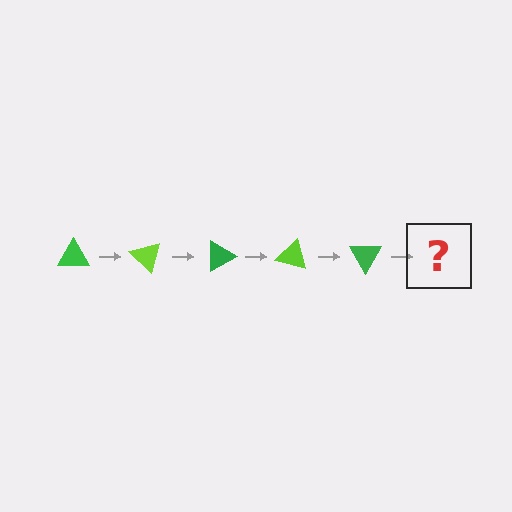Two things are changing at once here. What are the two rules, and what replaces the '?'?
The two rules are that it rotates 45 degrees each step and the color cycles through green and lime. The '?' should be a lime triangle, rotated 225 degrees from the start.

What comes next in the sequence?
The next element should be a lime triangle, rotated 225 degrees from the start.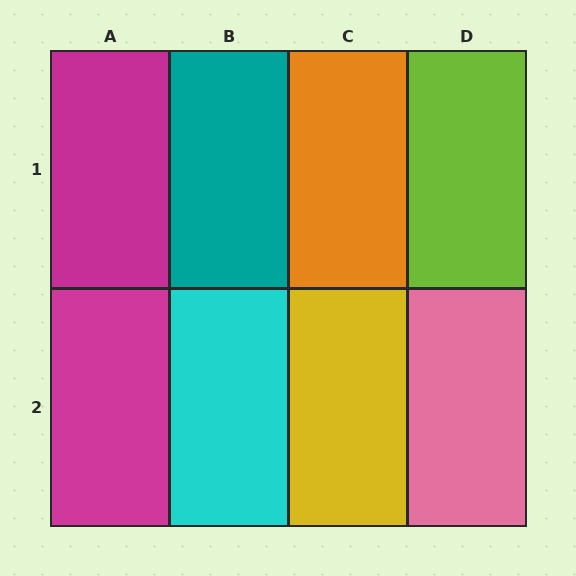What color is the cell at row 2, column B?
Cyan.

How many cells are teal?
1 cell is teal.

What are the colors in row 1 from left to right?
Magenta, teal, orange, lime.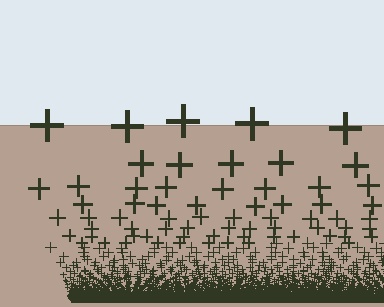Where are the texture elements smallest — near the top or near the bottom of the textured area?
Near the bottom.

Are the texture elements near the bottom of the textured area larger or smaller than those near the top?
Smaller. The gradient is inverted — elements near the bottom are smaller and denser.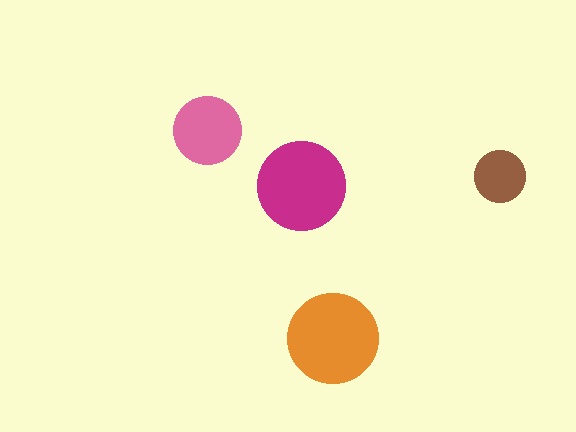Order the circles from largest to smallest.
the orange one, the magenta one, the pink one, the brown one.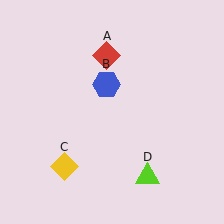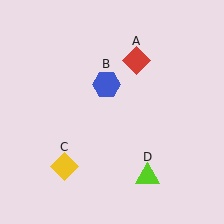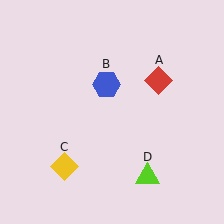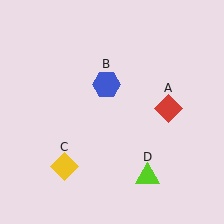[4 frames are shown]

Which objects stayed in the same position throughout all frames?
Blue hexagon (object B) and yellow diamond (object C) and lime triangle (object D) remained stationary.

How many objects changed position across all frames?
1 object changed position: red diamond (object A).